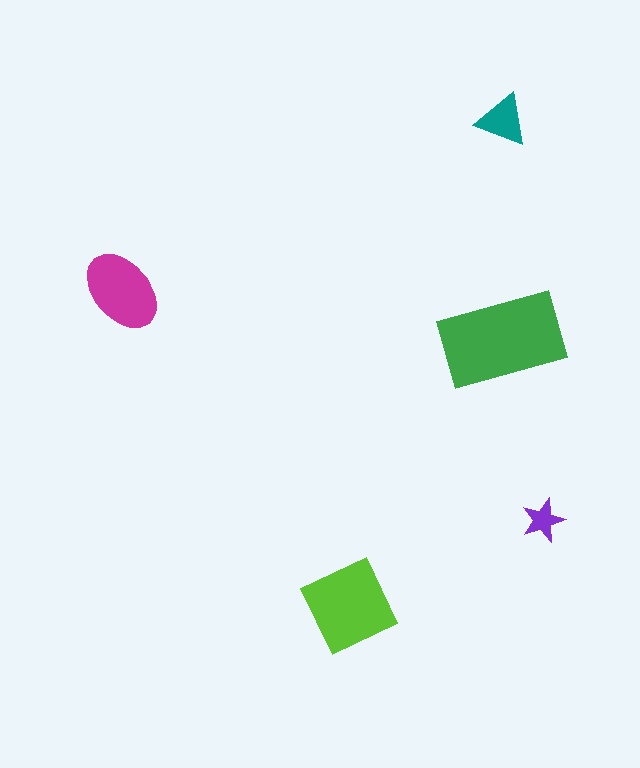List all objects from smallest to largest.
The purple star, the teal triangle, the magenta ellipse, the lime diamond, the green rectangle.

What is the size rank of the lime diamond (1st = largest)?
2nd.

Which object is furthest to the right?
The purple star is rightmost.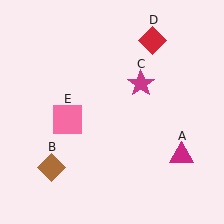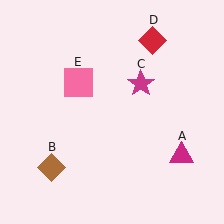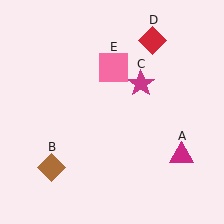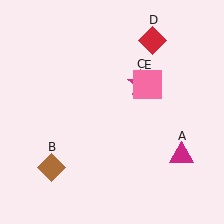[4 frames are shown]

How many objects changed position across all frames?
1 object changed position: pink square (object E).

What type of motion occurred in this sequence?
The pink square (object E) rotated clockwise around the center of the scene.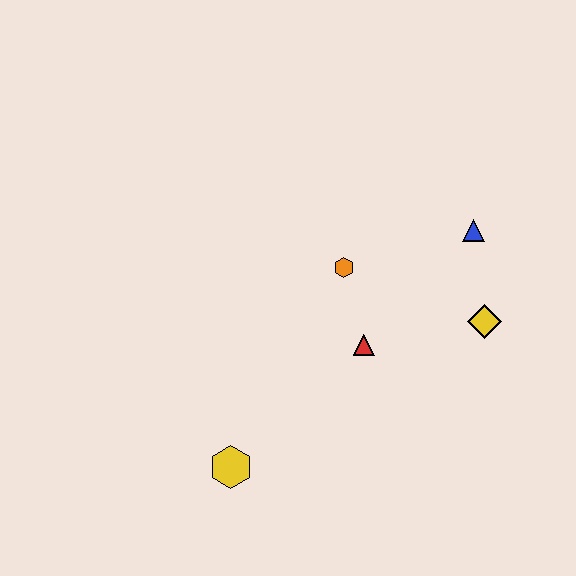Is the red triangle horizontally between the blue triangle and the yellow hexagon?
Yes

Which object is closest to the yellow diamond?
The blue triangle is closest to the yellow diamond.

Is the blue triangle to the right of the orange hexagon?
Yes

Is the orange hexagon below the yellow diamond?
No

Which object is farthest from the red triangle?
The yellow hexagon is farthest from the red triangle.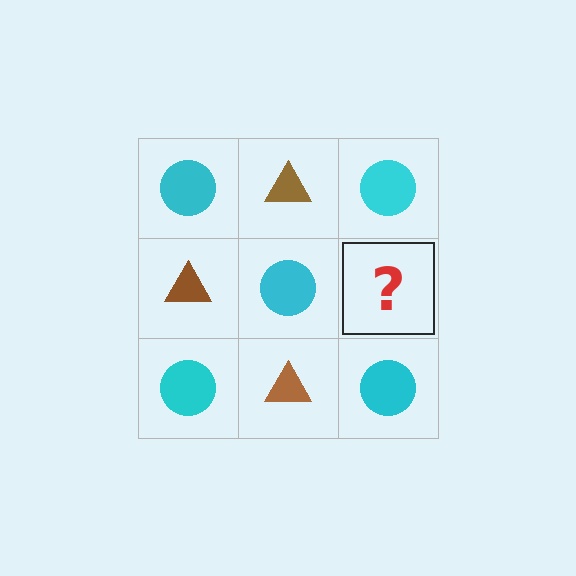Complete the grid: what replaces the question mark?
The question mark should be replaced with a brown triangle.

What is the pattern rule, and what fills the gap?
The rule is that it alternates cyan circle and brown triangle in a checkerboard pattern. The gap should be filled with a brown triangle.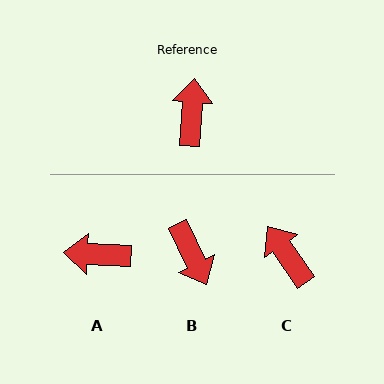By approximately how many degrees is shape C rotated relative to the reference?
Approximately 39 degrees counter-clockwise.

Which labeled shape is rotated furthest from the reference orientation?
B, about 150 degrees away.